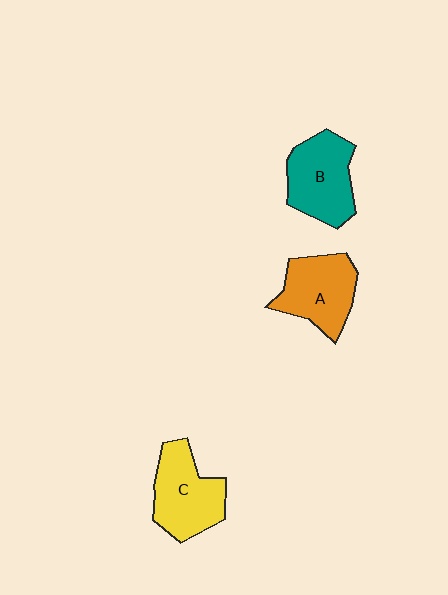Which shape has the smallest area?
Shape A (orange).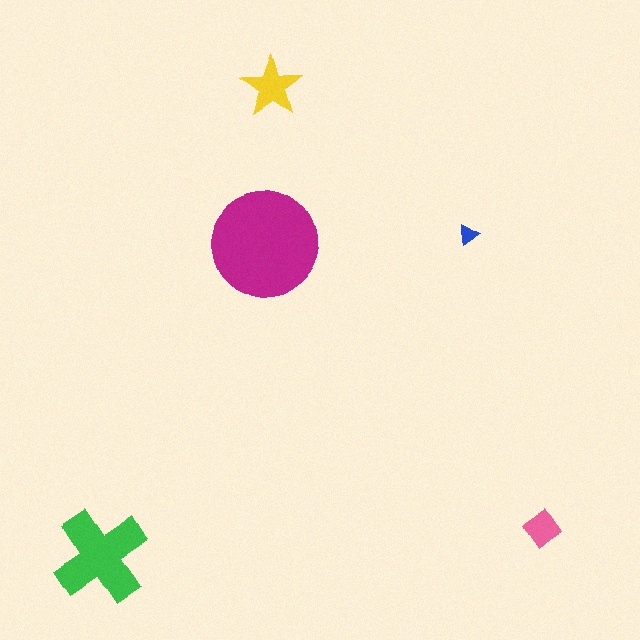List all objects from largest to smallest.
The magenta circle, the green cross, the yellow star, the pink diamond, the blue triangle.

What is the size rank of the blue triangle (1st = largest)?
5th.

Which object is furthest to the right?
The pink diamond is rightmost.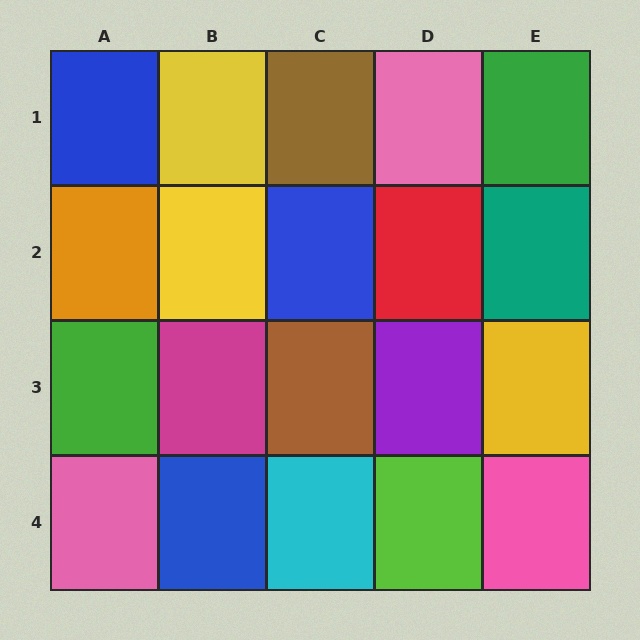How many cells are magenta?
1 cell is magenta.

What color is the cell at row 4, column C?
Cyan.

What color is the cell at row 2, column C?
Blue.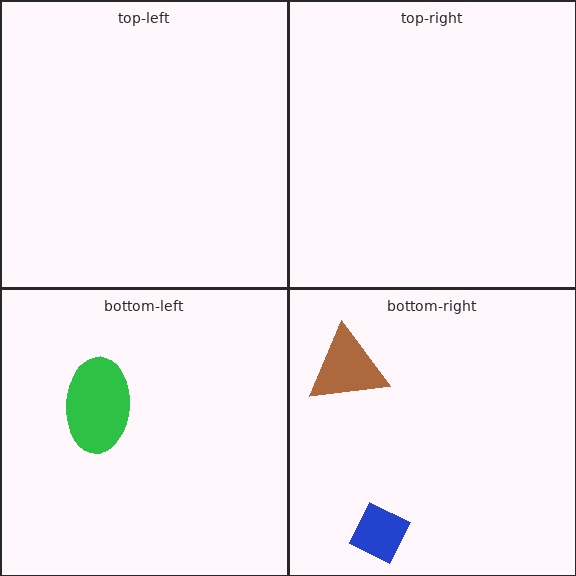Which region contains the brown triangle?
The bottom-right region.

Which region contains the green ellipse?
The bottom-left region.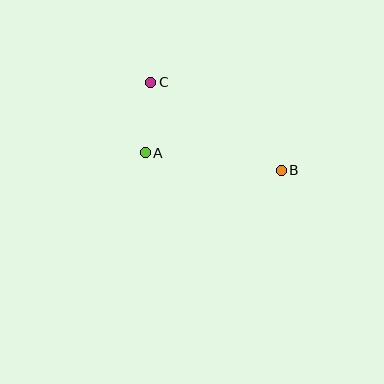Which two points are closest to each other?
Points A and C are closest to each other.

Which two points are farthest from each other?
Points B and C are farthest from each other.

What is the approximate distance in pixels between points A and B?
The distance between A and B is approximately 137 pixels.